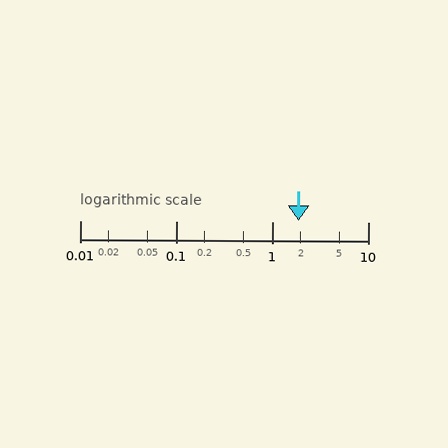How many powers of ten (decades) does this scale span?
The scale spans 3 decades, from 0.01 to 10.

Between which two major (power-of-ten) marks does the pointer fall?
The pointer is between 1 and 10.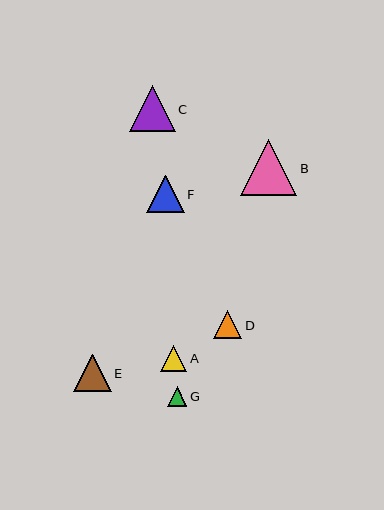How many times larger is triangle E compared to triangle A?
Triangle E is approximately 1.4 times the size of triangle A.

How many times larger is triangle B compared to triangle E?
Triangle B is approximately 1.5 times the size of triangle E.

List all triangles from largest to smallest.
From largest to smallest: B, C, E, F, D, A, G.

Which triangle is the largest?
Triangle B is the largest with a size of approximately 57 pixels.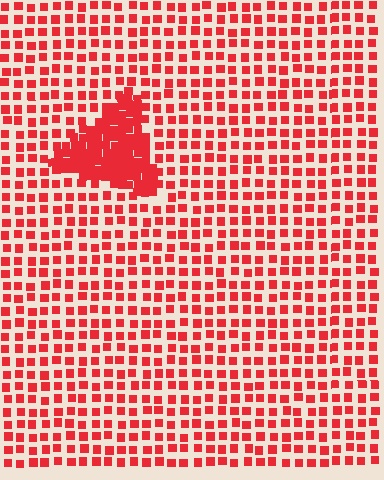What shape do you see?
I see a triangle.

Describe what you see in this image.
The image contains small red elements arranged at two different densities. A triangle-shaped region is visible where the elements are more densely packed than the surrounding area.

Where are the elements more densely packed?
The elements are more densely packed inside the triangle boundary.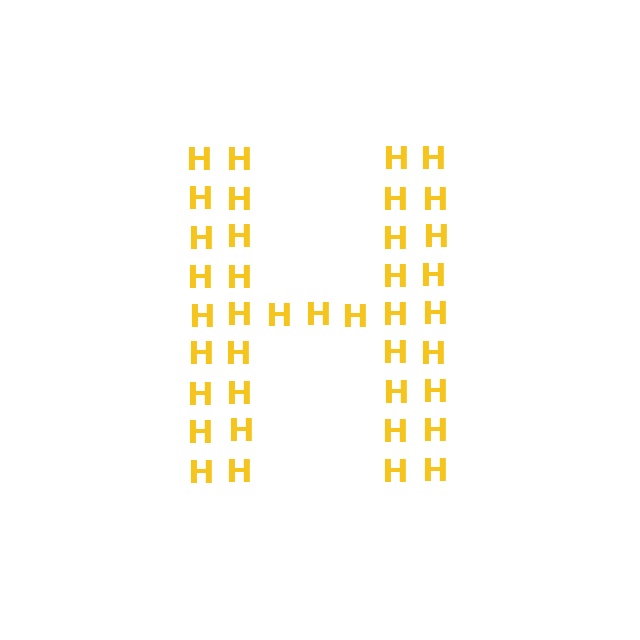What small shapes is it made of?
It is made of small letter H's.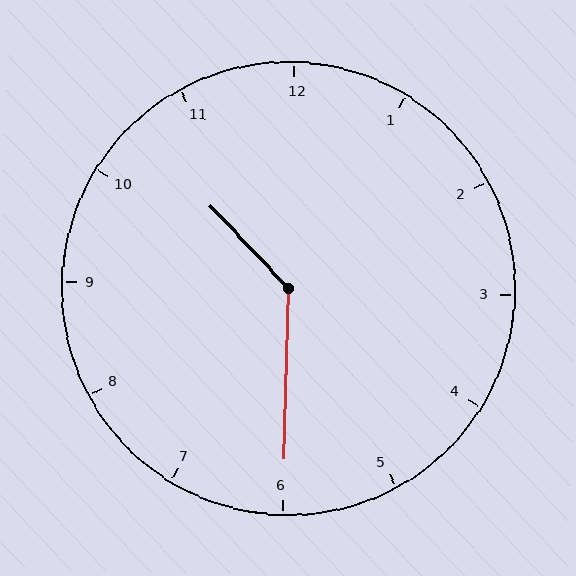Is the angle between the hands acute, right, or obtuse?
It is obtuse.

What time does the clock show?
10:30.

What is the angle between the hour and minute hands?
Approximately 135 degrees.